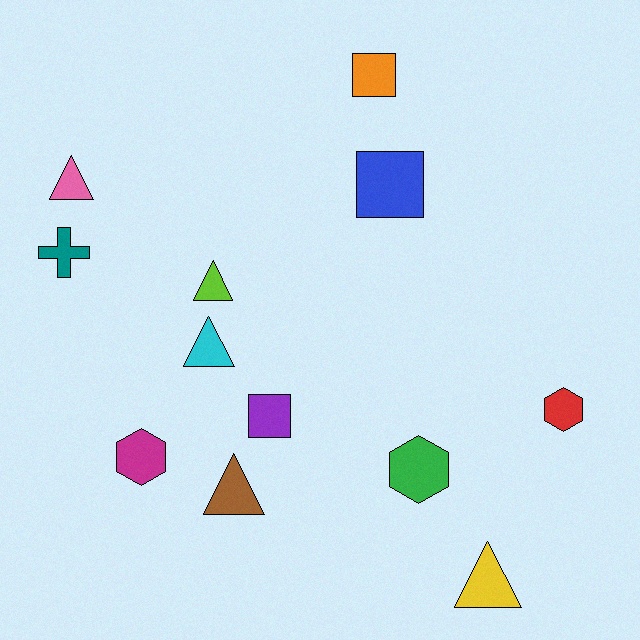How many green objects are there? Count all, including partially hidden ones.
There is 1 green object.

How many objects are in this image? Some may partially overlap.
There are 12 objects.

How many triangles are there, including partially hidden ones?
There are 5 triangles.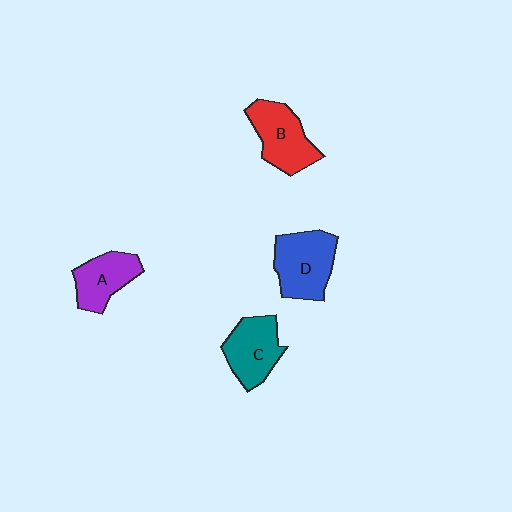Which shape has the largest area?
Shape D (blue).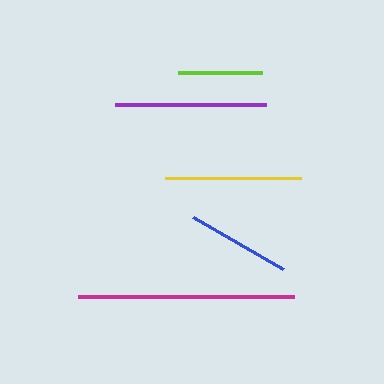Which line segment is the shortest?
The lime line is the shortest at approximately 84 pixels.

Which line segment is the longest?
The magenta line is the longest at approximately 216 pixels.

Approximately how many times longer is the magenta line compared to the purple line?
The magenta line is approximately 1.4 times the length of the purple line.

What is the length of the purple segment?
The purple segment is approximately 151 pixels long.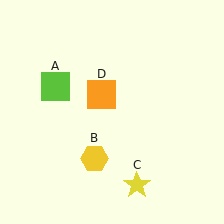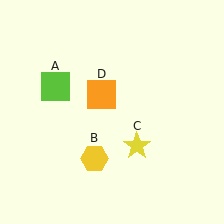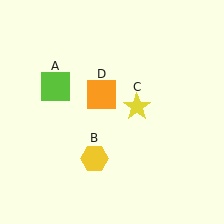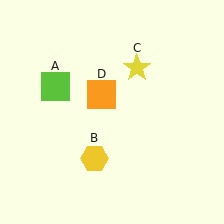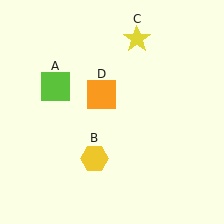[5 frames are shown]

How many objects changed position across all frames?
1 object changed position: yellow star (object C).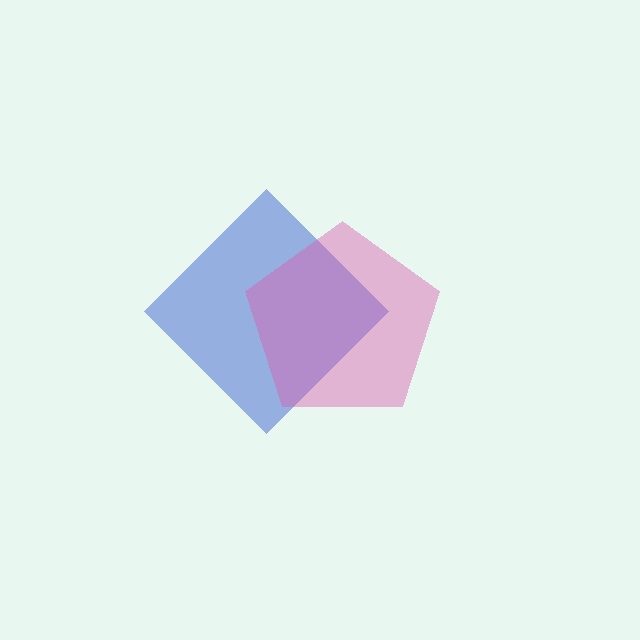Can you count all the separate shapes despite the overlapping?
Yes, there are 2 separate shapes.